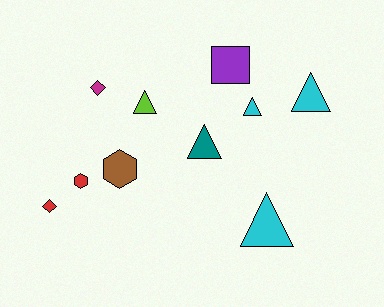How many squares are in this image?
There is 1 square.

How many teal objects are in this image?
There is 1 teal object.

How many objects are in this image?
There are 10 objects.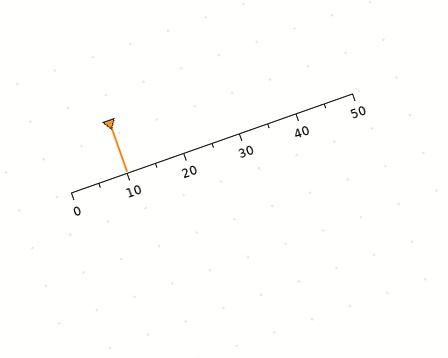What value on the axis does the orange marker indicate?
The marker indicates approximately 10.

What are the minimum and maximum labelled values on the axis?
The axis runs from 0 to 50.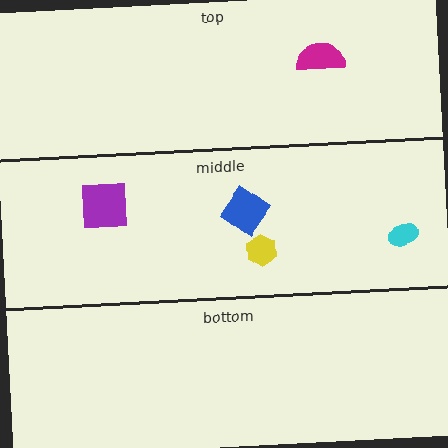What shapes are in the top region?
The magenta semicircle.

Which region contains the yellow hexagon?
The middle region.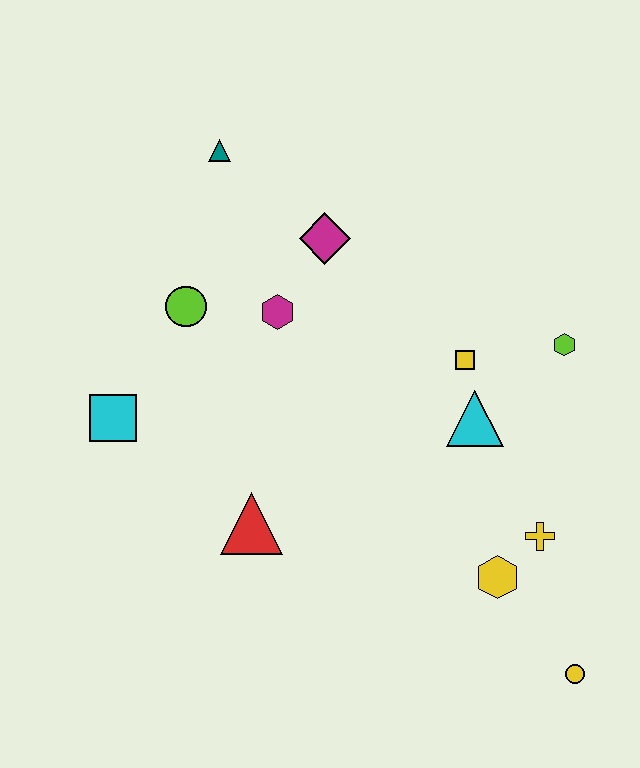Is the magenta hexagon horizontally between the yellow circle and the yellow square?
No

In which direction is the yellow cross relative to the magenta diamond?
The yellow cross is below the magenta diamond.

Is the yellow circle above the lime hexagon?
No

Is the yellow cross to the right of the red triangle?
Yes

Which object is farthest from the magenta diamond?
The yellow circle is farthest from the magenta diamond.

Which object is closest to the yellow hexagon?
The yellow cross is closest to the yellow hexagon.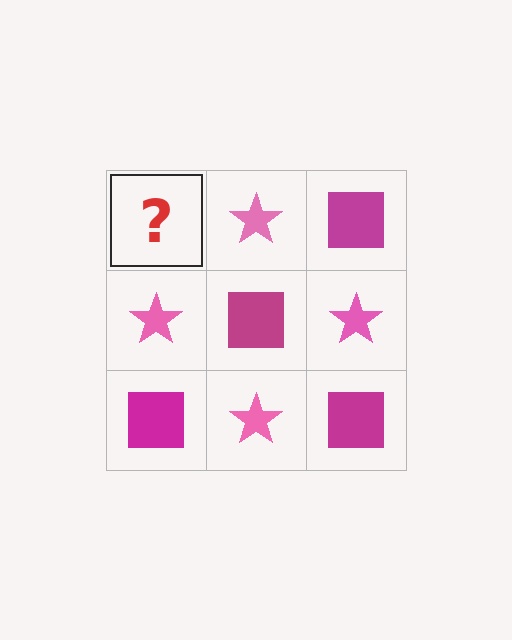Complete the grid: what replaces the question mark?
The question mark should be replaced with a magenta square.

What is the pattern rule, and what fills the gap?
The rule is that it alternates magenta square and pink star in a checkerboard pattern. The gap should be filled with a magenta square.